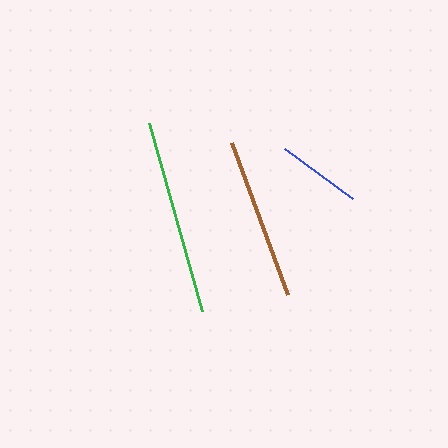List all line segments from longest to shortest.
From longest to shortest: green, brown, blue.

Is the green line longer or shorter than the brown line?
The green line is longer than the brown line.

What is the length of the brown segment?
The brown segment is approximately 162 pixels long.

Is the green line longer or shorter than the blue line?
The green line is longer than the blue line.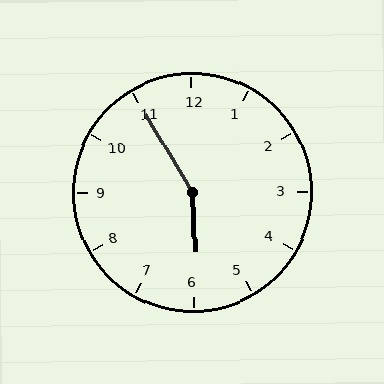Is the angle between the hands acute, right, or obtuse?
It is obtuse.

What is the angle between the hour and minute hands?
Approximately 152 degrees.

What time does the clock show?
5:55.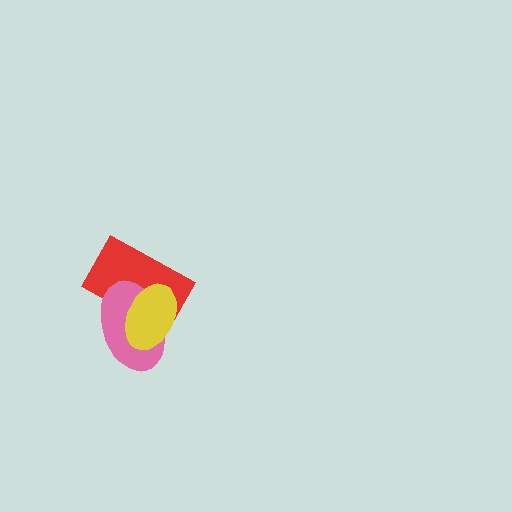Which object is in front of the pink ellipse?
The yellow ellipse is in front of the pink ellipse.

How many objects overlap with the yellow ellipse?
2 objects overlap with the yellow ellipse.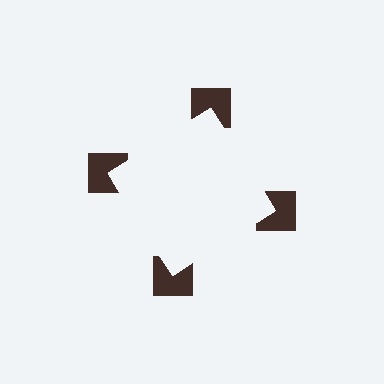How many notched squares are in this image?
There are 4 — one at each vertex of the illusory square.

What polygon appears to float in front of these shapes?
An illusory square — its edges are inferred from the aligned wedge cuts in the notched squares, not physically drawn.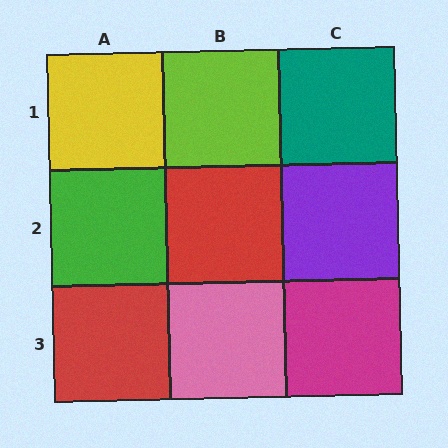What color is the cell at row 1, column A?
Yellow.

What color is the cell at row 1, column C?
Teal.